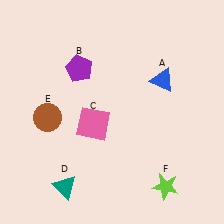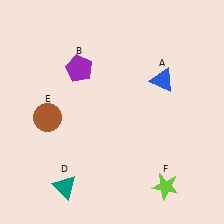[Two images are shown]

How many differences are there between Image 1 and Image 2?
There is 1 difference between the two images.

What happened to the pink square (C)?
The pink square (C) was removed in Image 2. It was in the bottom-left area of Image 1.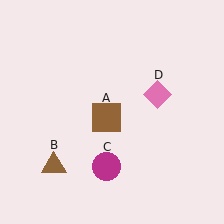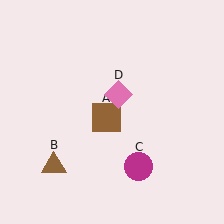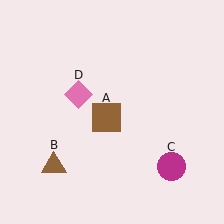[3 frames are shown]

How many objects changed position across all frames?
2 objects changed position: magenta circle (object C), pink diamond (object D).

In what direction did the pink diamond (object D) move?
The pink diamond (object D) moved left.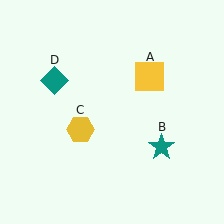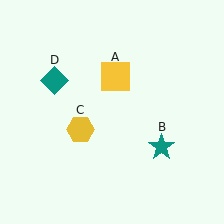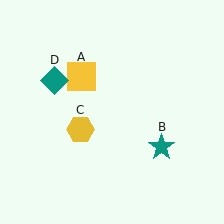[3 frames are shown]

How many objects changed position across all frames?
1 object changed position: yellow square (object A).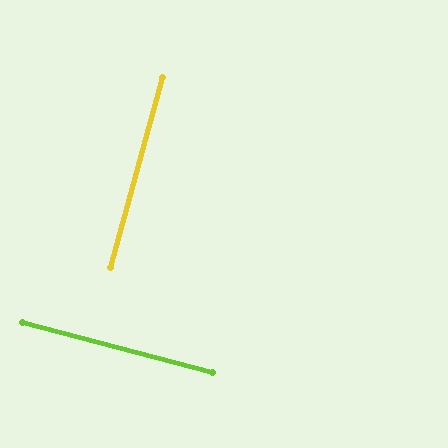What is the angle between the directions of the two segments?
Approximately 89 degrees.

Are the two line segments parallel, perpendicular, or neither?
Perpendicular — they meet at approximately 89°.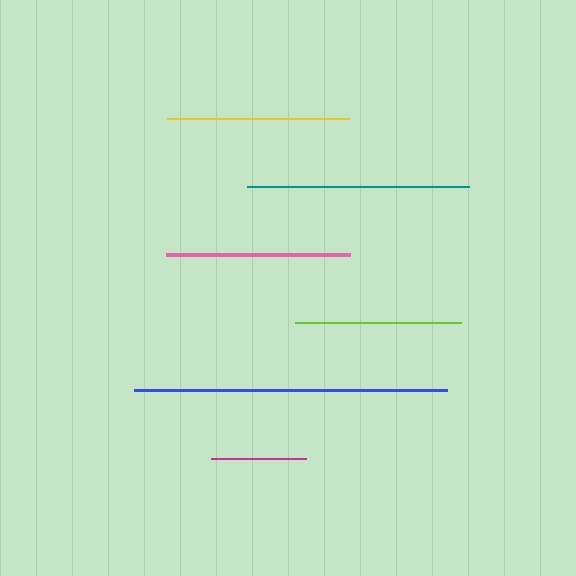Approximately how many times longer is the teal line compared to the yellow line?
The teal line is approximately 1.2 times the length of the yellow line.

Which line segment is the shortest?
The magenta line is the shortest at approximately 96 pixels.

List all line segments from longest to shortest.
From longest to shortest: blue, teal, pink, yellow, lime, magenta.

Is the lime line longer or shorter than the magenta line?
The lime line is longer than the magenta line.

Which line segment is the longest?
The blue line is the longest at approximately 313 pixels.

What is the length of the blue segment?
The blue segment is approximately 313 pixels long.